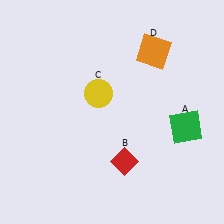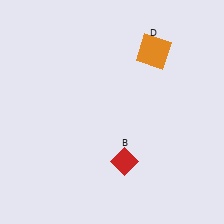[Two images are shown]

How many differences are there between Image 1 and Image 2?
There are 2 differences between the two images.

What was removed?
The yellow circle (C), the green square (A) were removed in Image 2.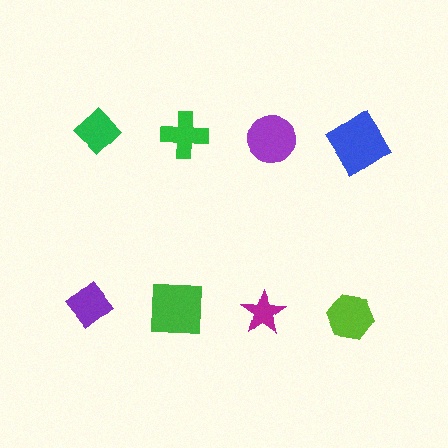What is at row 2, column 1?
A purple diamond.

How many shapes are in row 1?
4 shapes.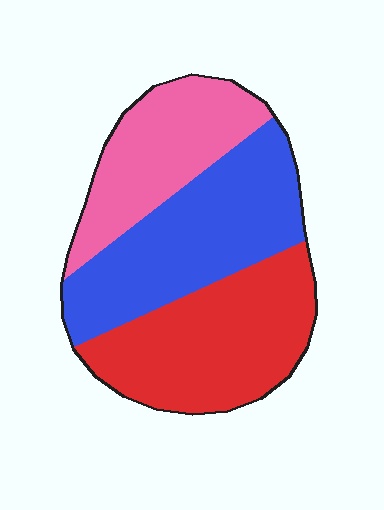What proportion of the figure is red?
Red covers about 35% of the figure.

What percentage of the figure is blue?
Blue covers roughly 35% of the figure.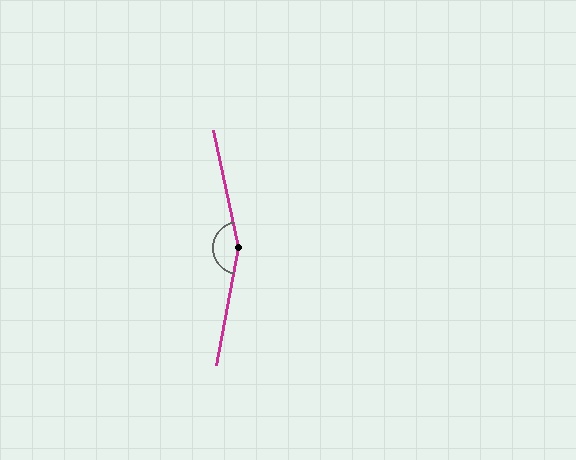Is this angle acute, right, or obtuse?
It is obtuse.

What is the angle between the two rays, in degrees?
Approximately 157 degrees.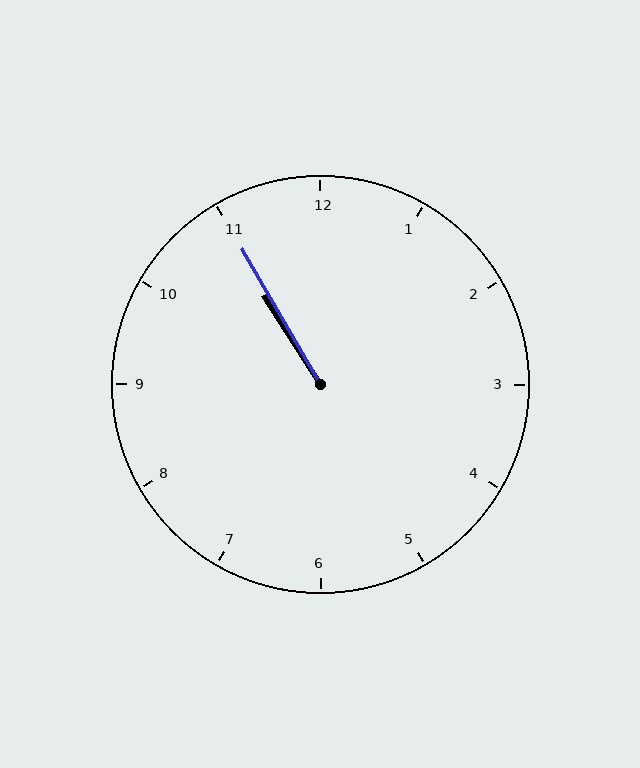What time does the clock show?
10:55.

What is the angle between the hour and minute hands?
Approximately 2 degrees.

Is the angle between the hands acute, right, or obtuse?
It is acute.